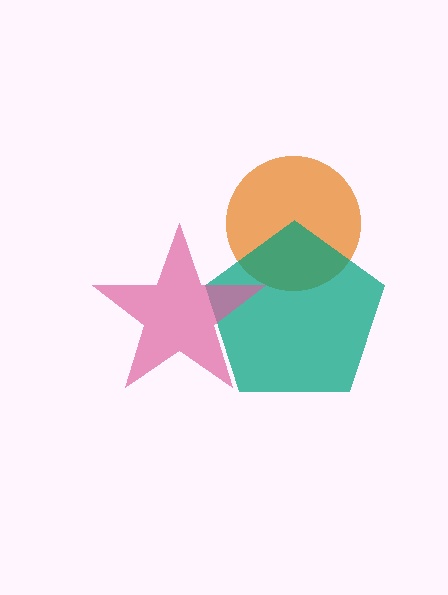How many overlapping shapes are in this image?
There are 3 overlapping shapes in the image.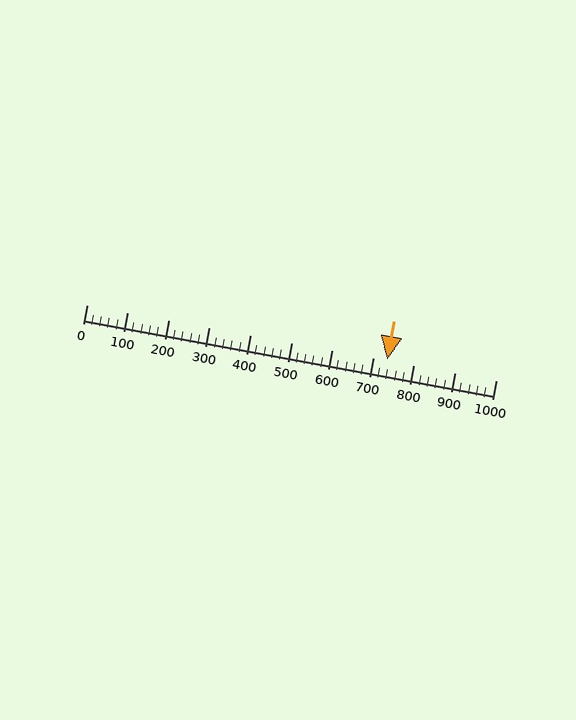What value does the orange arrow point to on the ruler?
The orange arrow points to approximately 734.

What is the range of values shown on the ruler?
The ruler shows values from 0 to 1000.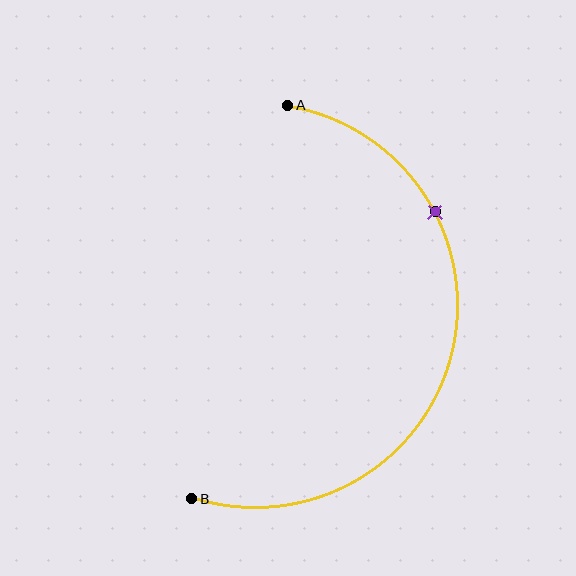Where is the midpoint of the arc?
The arc midpoint is the point on the curve farthest from the straight line joining A and B. It sits to the right of that line.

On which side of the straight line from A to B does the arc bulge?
The arc bulges to the right of the straight line connecting A and B.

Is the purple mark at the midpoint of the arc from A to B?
No. The purple mark lies on the arc but is closer to endpoint A. The arc midpoint would be at the point on the curve equidistant along the arc from both A and B.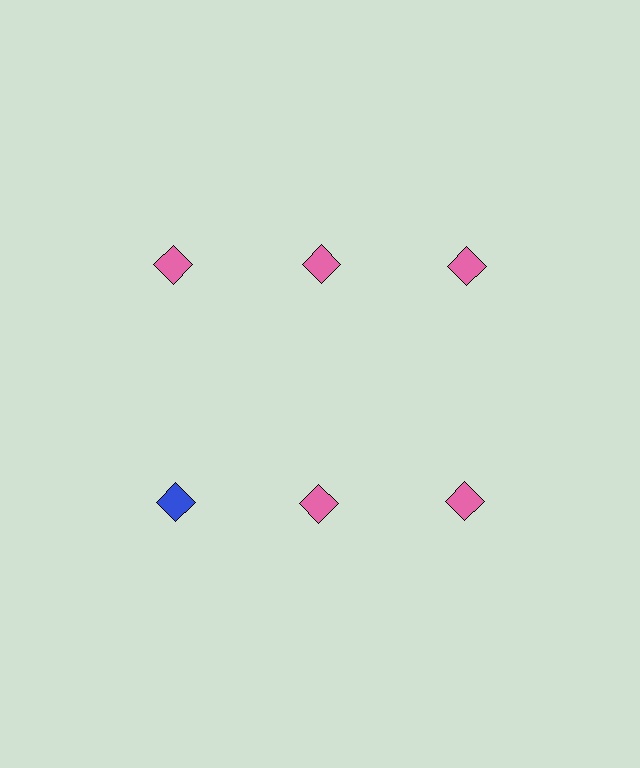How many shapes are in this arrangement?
There are 6 shapes arranged in a grid pattern.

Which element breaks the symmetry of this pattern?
The blue diamond in the second row, leftmost column breaks the symmetry. All other shapes are pink diamonds.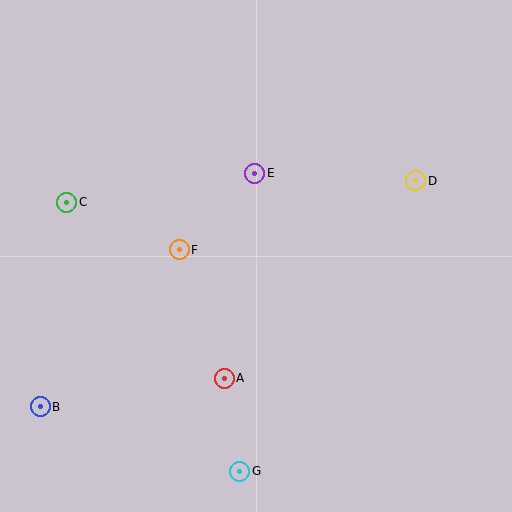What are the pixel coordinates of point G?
Point G is at (240, 471).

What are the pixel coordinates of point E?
Point E is at (255, 173).